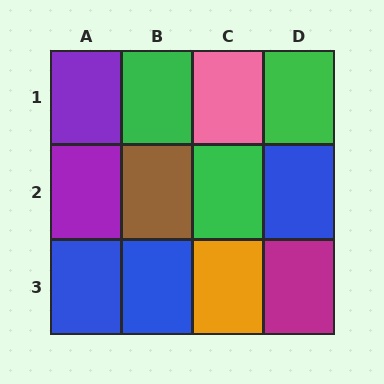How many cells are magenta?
1 cell is magenta.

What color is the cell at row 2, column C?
Green.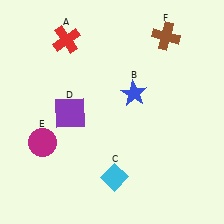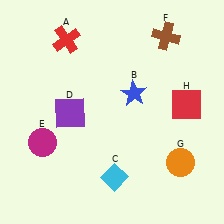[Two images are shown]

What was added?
An orange circle (G), a red square (H) were added in Image 2.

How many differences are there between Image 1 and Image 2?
There are 2 differences between the two images.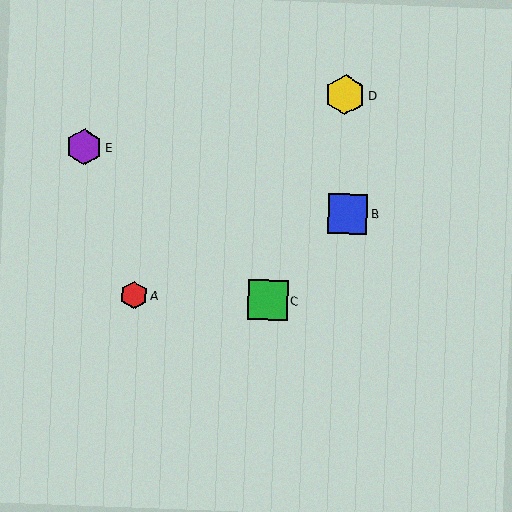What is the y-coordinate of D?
Object D is at y≈95.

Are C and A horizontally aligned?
Yes, both are at y≈300.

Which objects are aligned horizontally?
Objects A, C are aligned horizontally.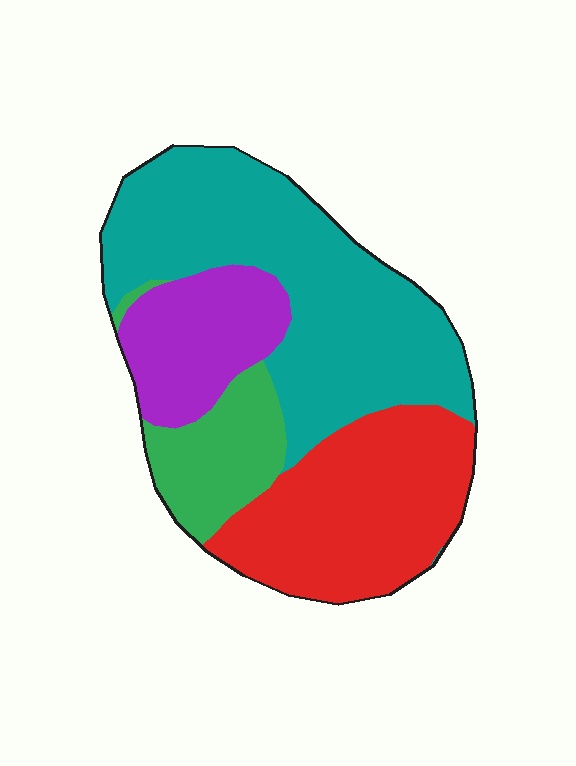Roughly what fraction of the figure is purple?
Purple takes up less than a sixth of the figure.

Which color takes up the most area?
Teal, at roughly 45%.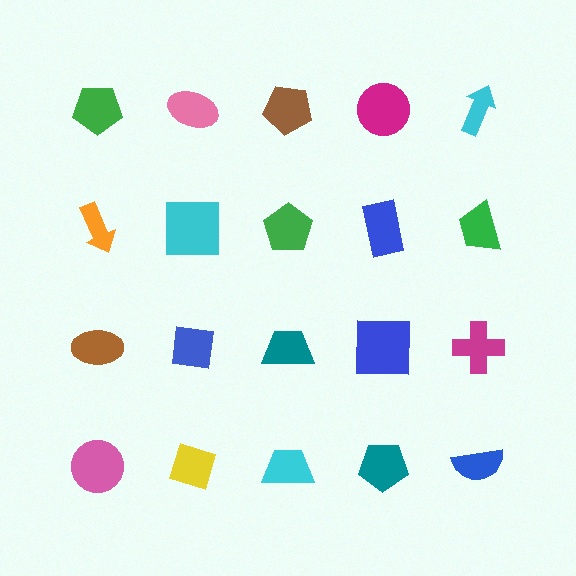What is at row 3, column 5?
A magenta cross.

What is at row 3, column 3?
A teal trapezoid.